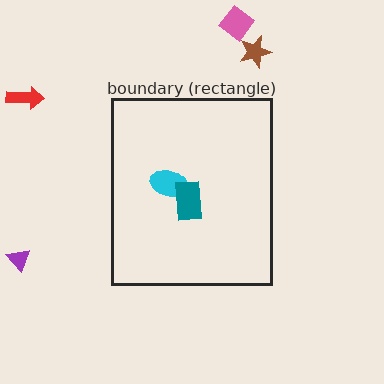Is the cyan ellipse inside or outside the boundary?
Inside.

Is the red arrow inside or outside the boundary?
Outside.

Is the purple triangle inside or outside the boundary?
Outside.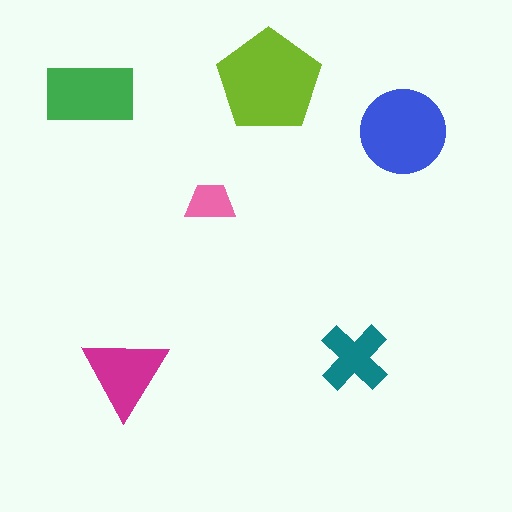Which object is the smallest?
The pink trapezoid.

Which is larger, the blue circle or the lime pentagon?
The lime pentagon.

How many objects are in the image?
There are 6 objects in the image.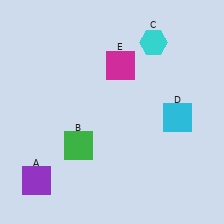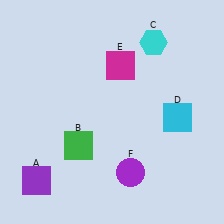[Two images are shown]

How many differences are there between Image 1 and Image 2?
There is 1 difference between the two images.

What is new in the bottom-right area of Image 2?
A purple circle (F) was added in the bottom-right area of Image 2.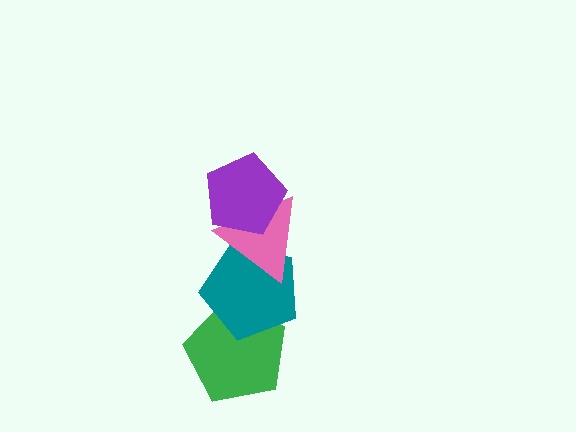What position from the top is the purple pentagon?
The purple pentagon is 1st from the top.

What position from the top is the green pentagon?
The green pentagon is 4th from the top.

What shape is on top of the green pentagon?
The teal pentagon is on top of the green pentagon.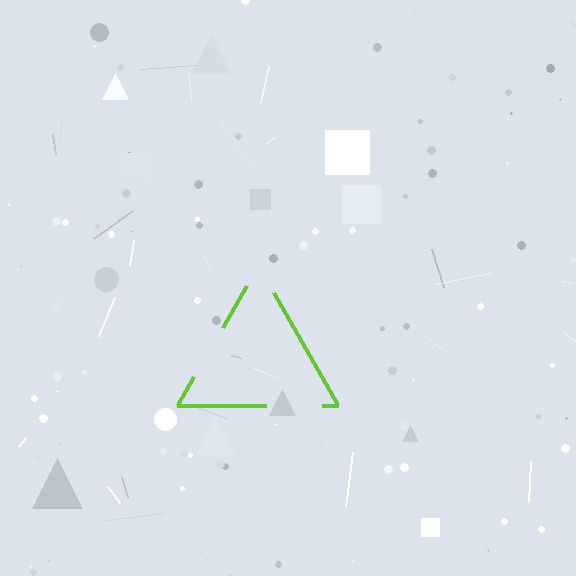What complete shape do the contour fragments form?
The contour fragments form a triangle.